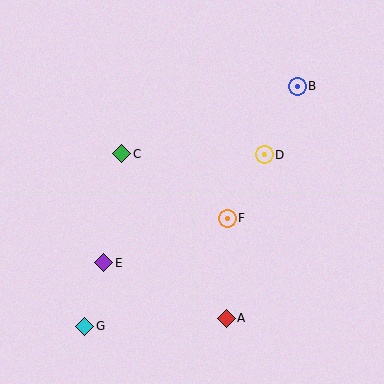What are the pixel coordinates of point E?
Point E is at (104, 263).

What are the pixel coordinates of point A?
Point A is at (226, 318).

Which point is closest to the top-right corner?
Point B is closest to the top-right corner.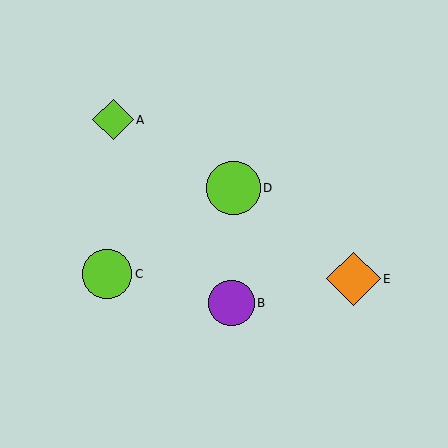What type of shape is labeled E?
Shape E is an orange diamond.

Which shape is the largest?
The orange diamond (labeled E) is the largest.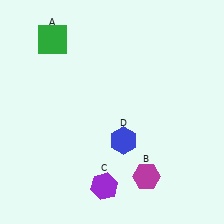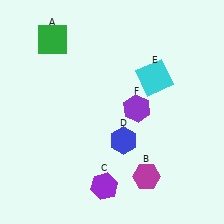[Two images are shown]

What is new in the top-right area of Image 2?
A cyan square (E) was added in the top-right area of Image 2.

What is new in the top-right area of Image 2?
A purple hexagon (F) was added in the top-right area of Image 2.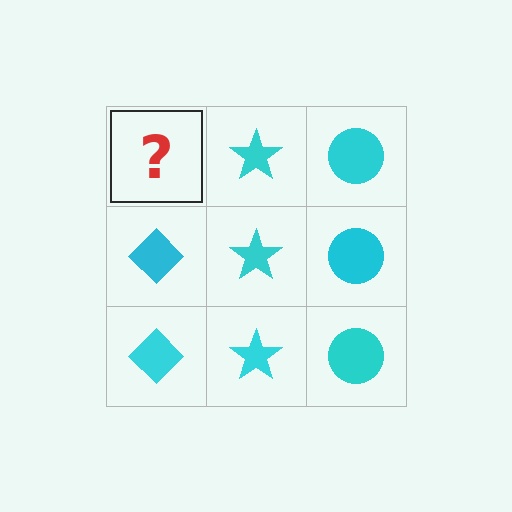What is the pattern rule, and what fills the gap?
The rule is that each column has a consistent shape. The gap should be filled with a cyan diamond.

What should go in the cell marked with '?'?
The missing cell should contain a cyan diamond.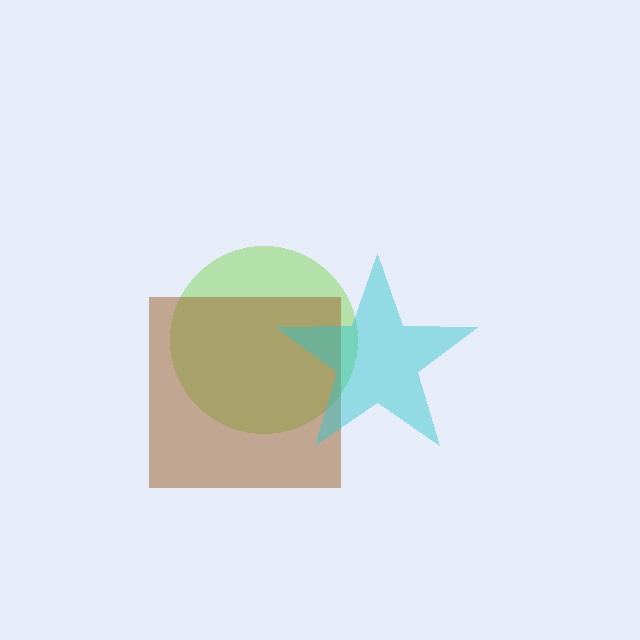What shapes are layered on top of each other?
The layered shapes are: a lime circle, a brown square, a cyan star.